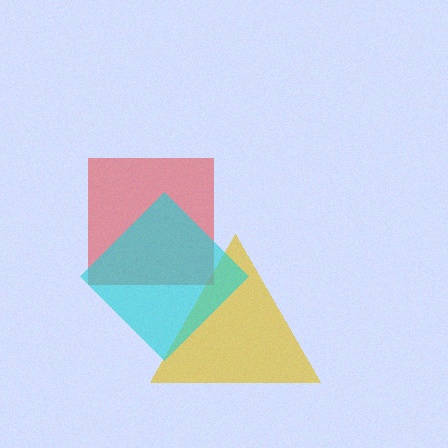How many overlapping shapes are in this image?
There are 3 overlapping shapes in the image.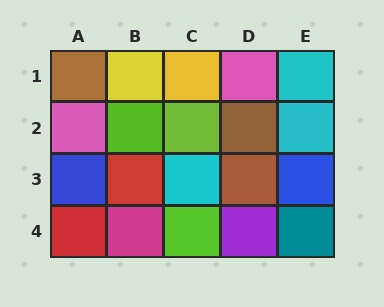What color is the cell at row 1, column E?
Cyan.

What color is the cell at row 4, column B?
Magenta.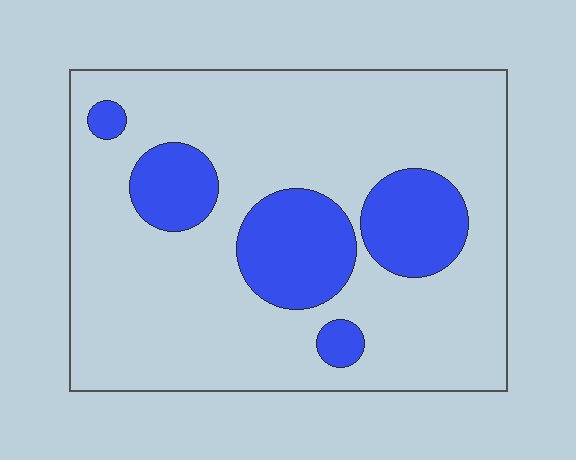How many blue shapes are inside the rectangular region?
5.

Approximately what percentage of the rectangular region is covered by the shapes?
Approximately 20%.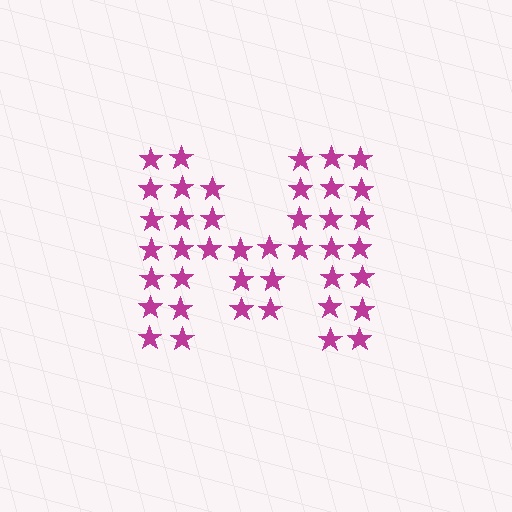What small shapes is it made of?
It is made of small stars.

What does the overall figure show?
The overall figure shows the letter M.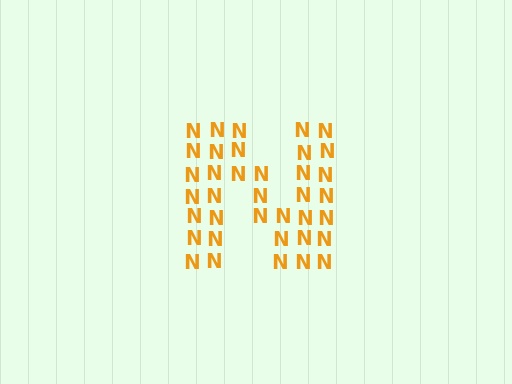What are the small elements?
The small elements are letter N's.